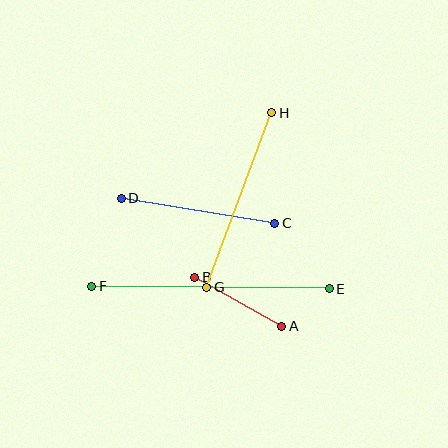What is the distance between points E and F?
The distance is approximately 238 pixels.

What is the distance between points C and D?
The distance is approximately 155 pixels.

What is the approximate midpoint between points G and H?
The midpoint is at approximately (239, 200) pixels.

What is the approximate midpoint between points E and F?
The midpoint is at approximately (210, 287) pixels.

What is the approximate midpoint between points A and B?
The midpoint is at approximately (238, 302) pixels.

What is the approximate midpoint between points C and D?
The midpoint is at approximately (198, 211) pixels.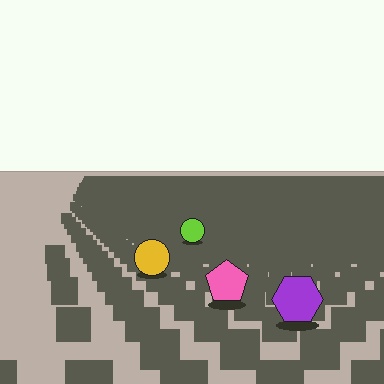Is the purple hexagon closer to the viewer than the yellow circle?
Yes. The purple hexagon is closer — you can tell from the texture gradient: the ground texture is coarser near it.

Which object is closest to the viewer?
The purple hexagon is closest. The texture marks near it are larger and more spread out.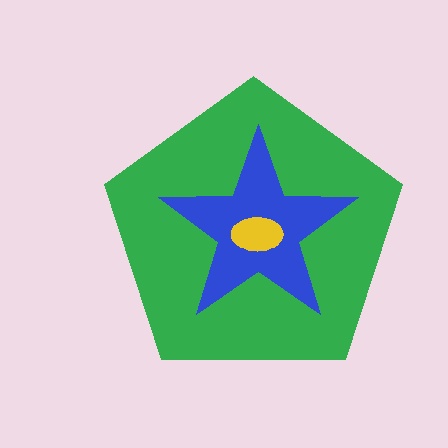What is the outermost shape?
The green pentagon.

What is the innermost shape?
The yellow ellipse.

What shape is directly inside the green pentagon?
The blue star.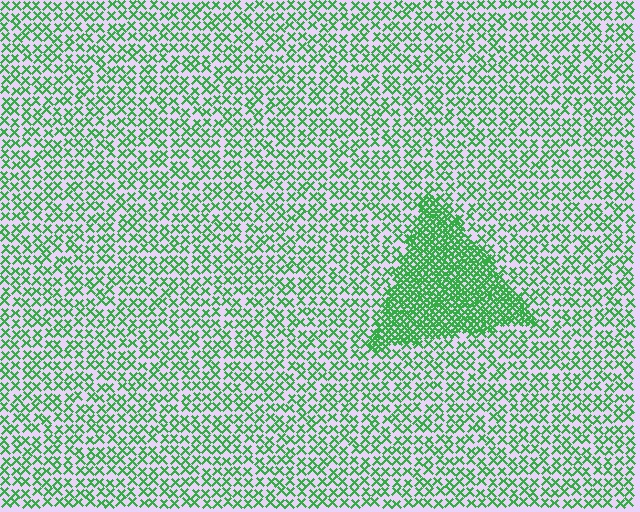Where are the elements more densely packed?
The elements are more densely packed inside the triangle boundary.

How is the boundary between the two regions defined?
The boundary is defined by a change in element density (approximately 2.8x ratio). All elements are the same color, size, and shape.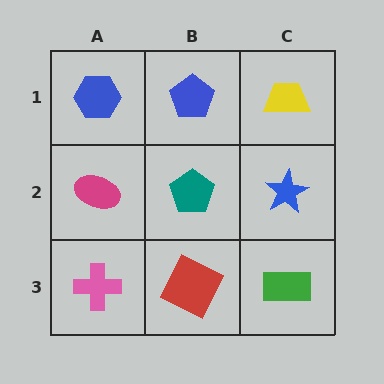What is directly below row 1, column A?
A magenta ellipse.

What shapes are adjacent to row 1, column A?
A magenta ellipse (row 2, column A), a blue pentagon (row 1, column B).